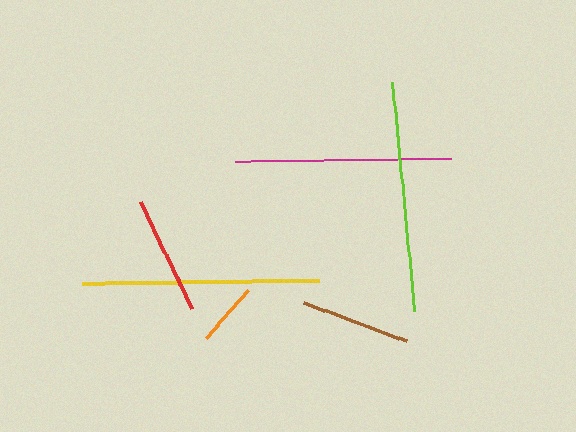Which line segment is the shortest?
The orange line is the shortest at approximately 65 pixels.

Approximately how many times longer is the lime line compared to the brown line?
The lime line is approximately 2.1 times the length of the brown line.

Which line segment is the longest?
The yellow line is the longest at approximately 237 pixels.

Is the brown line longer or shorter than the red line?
The red line is longer than the brown line.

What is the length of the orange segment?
The orange segment is approximately 65 pixels long.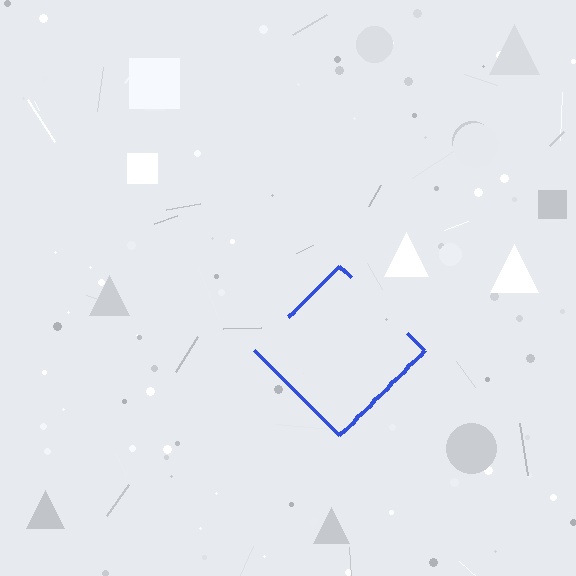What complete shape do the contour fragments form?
The contour fragments form a diamond.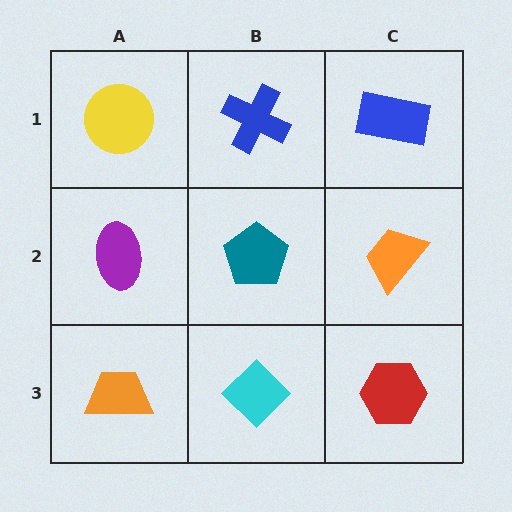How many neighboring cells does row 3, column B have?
3.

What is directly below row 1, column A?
A purple ellipse.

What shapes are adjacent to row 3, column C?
An orange trapezoid (row 2, column C), a cyan diamond (row 3, column B).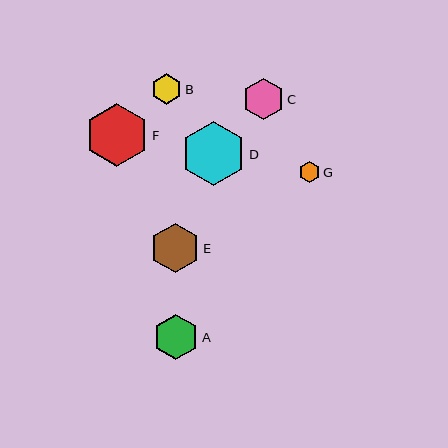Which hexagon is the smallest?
Hexagon G is the smallest with a size of approximately 22 pixels.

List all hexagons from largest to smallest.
From largest to smallest: D, F, E, A, C, B, G.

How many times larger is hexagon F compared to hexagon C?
Hexagon F is approximately 1.6 times the size of hexagon C.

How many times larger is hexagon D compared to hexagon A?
Hexagon D is approximately 1.4 times the size of hexagon A.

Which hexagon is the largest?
Hexagon D is the largest with a size of approximately 64 pixels.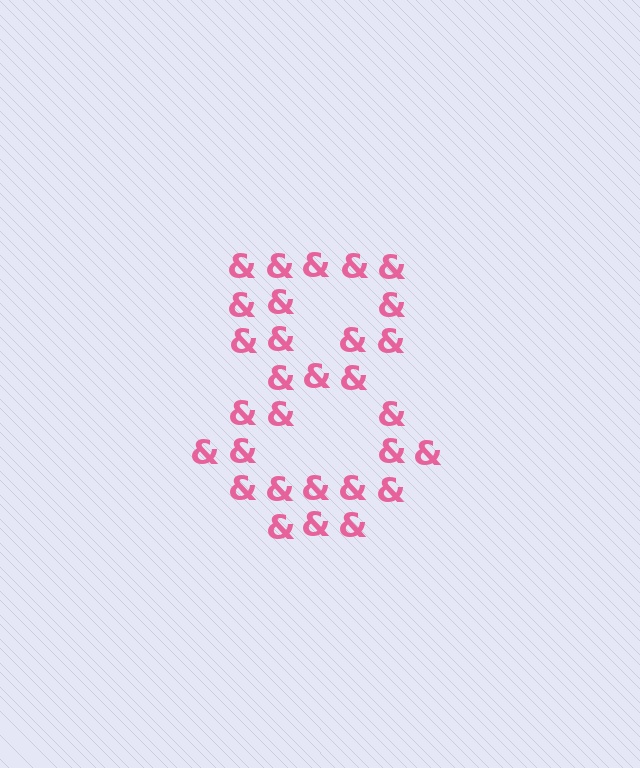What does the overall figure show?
The overall figure shows the digit 8.